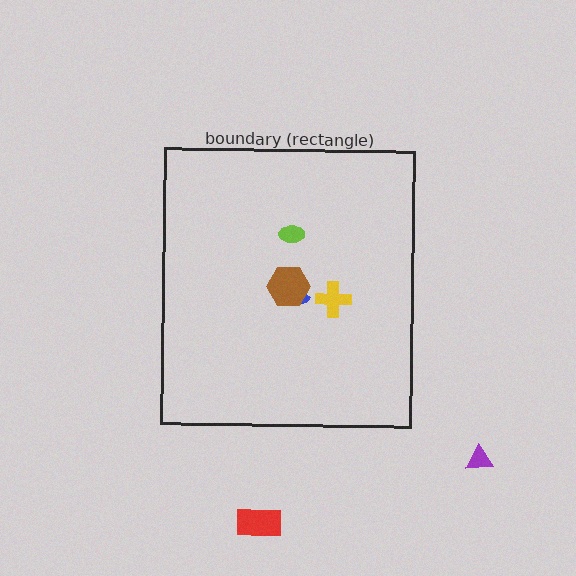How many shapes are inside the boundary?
4 inside, 2 outside.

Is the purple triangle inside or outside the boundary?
Outside.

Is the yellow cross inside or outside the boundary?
Inside.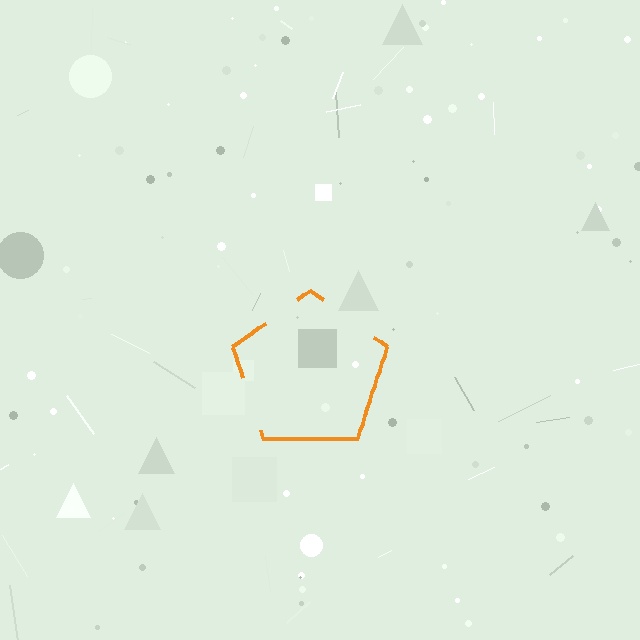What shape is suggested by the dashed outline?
The dashed outline suggests a pentagon.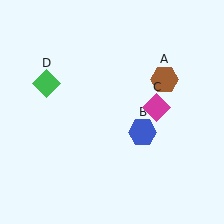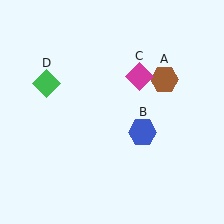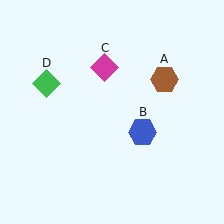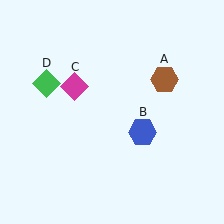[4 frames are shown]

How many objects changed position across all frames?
1 object changed position: magenta diamond (object C).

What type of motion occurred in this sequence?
The magenta diamond (object C) rotated counterclockwise around the center of the scene.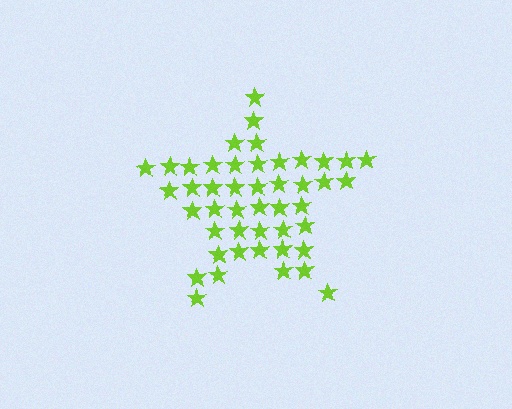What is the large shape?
The large shape is a star.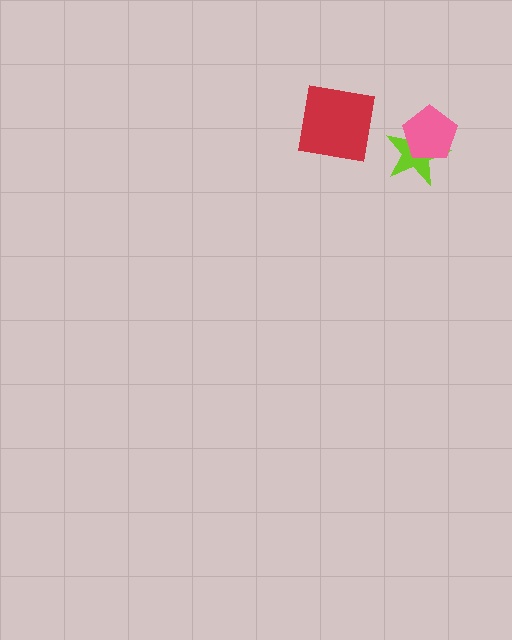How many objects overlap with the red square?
0 objects overlap with the red square.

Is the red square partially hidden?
No, no other shape covers it.